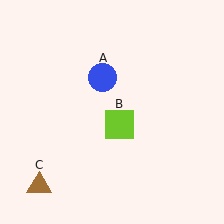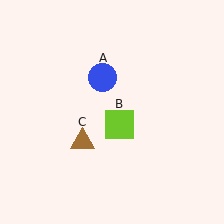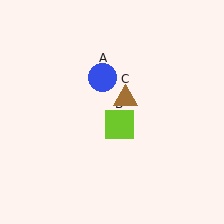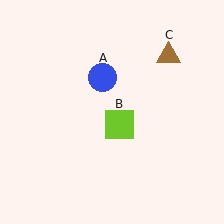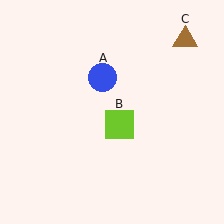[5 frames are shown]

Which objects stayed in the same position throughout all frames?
Blue circle (object A) and lime square (object B) remained stationary.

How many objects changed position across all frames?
1 object changed position: brown triangle (object C).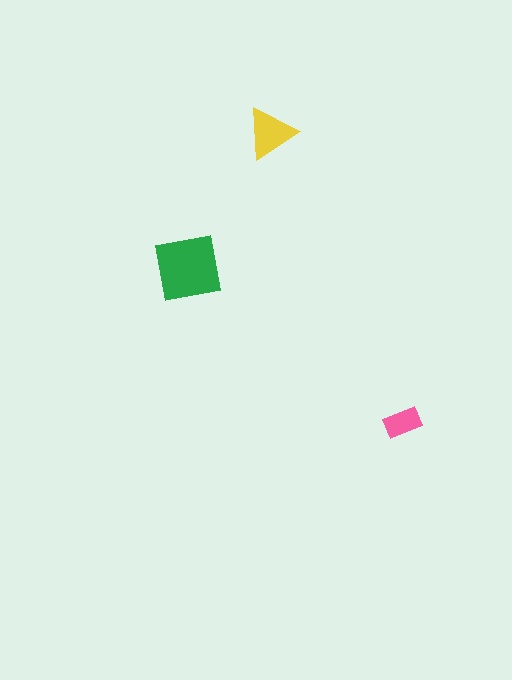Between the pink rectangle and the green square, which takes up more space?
The green square.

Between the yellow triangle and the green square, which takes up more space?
The green square.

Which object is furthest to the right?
The pink rectangle is rightmost.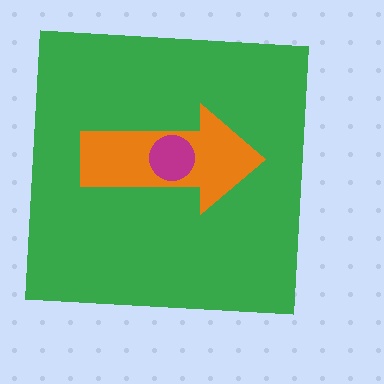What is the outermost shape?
The green square.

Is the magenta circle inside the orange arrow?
Yes.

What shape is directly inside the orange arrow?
The magenta circle.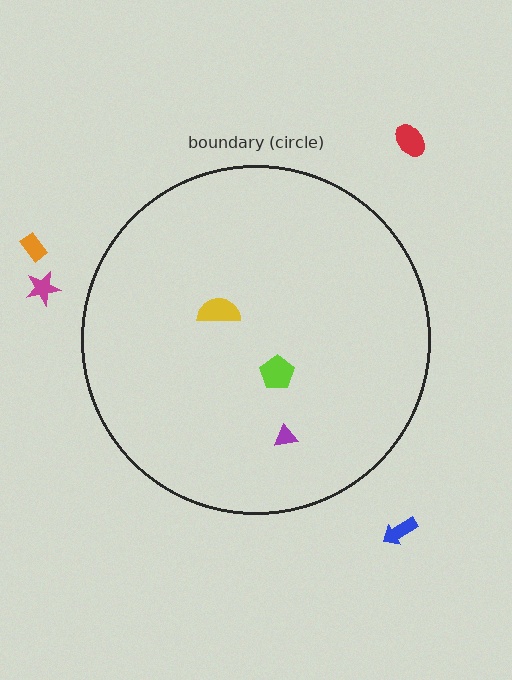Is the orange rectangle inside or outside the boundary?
Outside.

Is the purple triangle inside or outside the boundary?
Inside.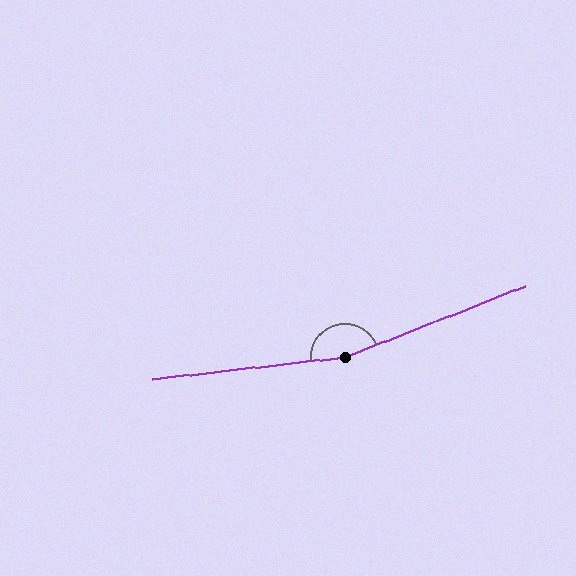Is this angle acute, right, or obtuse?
It is obtuse.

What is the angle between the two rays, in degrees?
Approximately 165 degrees.